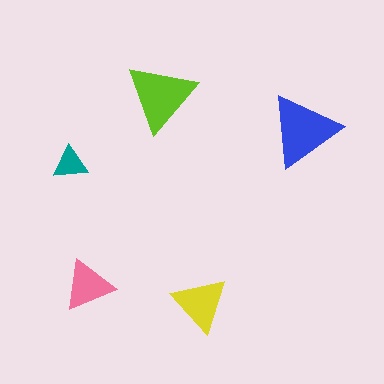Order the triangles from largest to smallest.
the blue one, the lime one, the yellow one, the pink one, the teal one.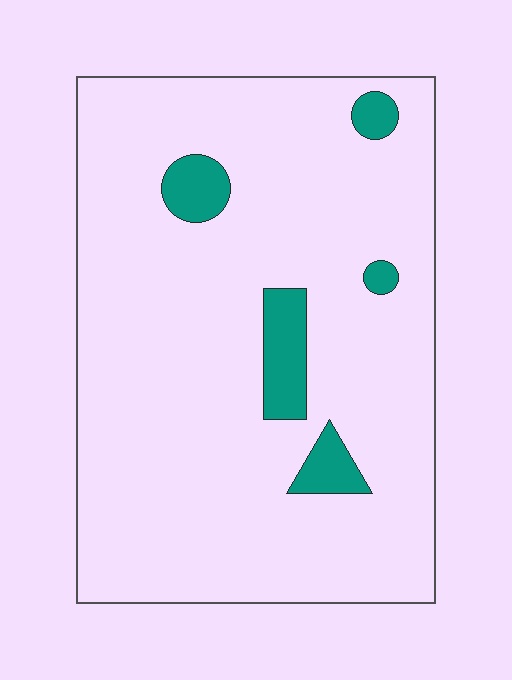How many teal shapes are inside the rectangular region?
5.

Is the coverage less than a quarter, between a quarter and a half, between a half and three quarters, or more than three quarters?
Less than a quarter.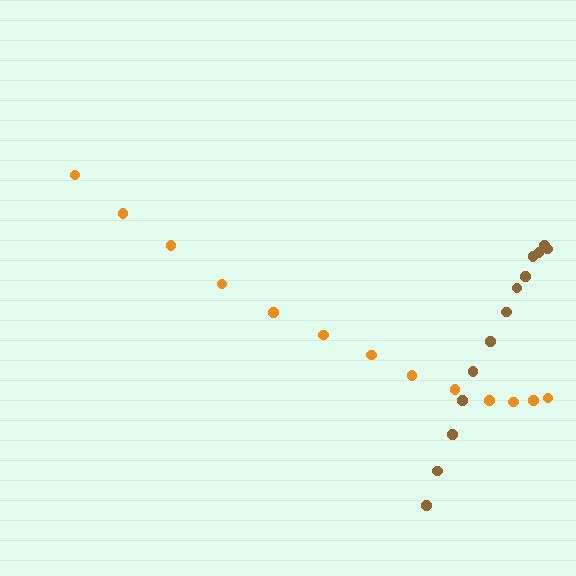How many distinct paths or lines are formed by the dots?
There are 2 distinct paths.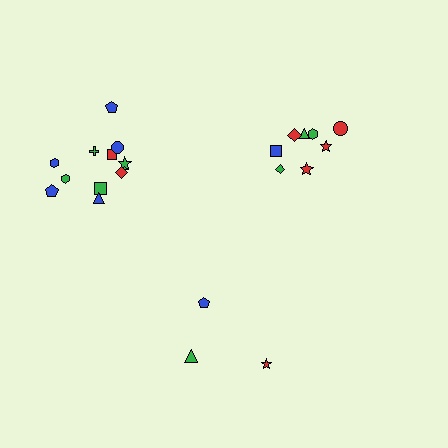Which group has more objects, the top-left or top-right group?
The top-left group.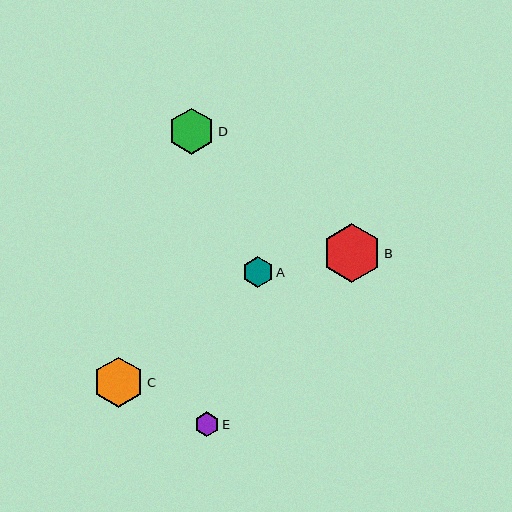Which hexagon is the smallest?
Hexagon E is the smallest with a size of approximately 25 pixels.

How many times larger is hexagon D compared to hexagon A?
Hexagon D is approximately 1.5 times the size of hexagon A.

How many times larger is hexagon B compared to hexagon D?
Hexagon B is approximately 1.3 times the size of hexagon D.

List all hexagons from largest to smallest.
From largest to smallest: B, C, D, A, E.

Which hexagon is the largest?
Hexagon B is the largest with a size of approximately 59 pixels.